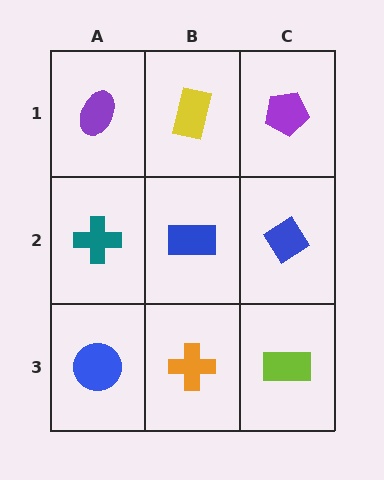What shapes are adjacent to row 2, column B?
A yellow rectangle (row 1, column B), an orange cross (row 3, column B), a teal cross (row 2, column A), a blue diamond (row 2, column C).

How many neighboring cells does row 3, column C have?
2.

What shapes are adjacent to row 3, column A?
A teal cross (row 2, column A), an orange cross (row 3, column B).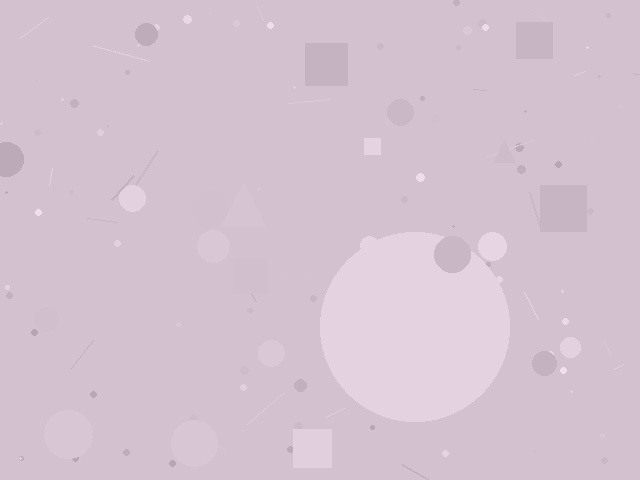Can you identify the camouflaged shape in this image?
The camouflaged shape is a circle.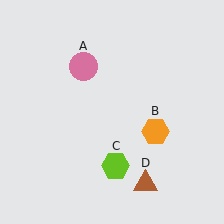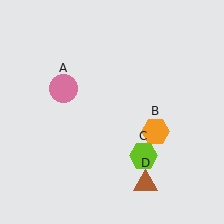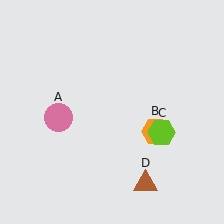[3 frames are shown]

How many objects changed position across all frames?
2 objects changed position: pink circle (object A), lime hexagon (object C).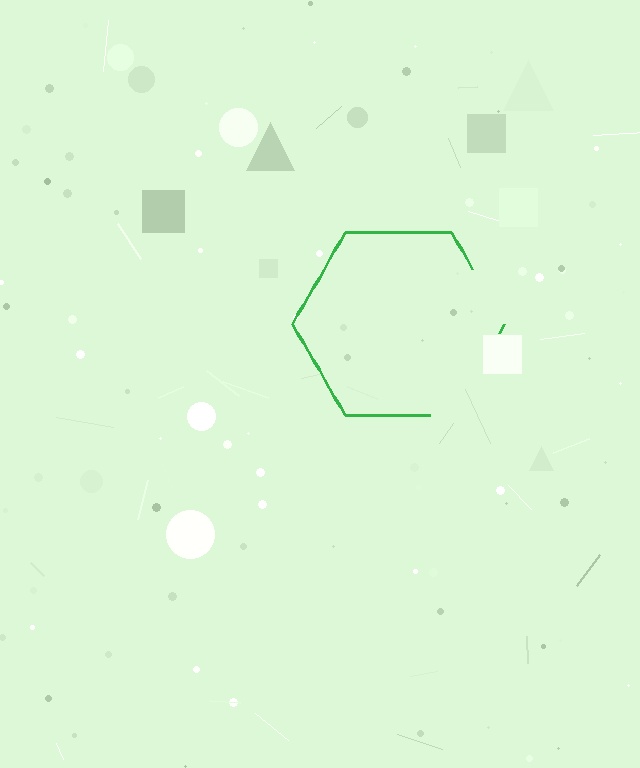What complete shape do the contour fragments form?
The contour fragments form a hexagon.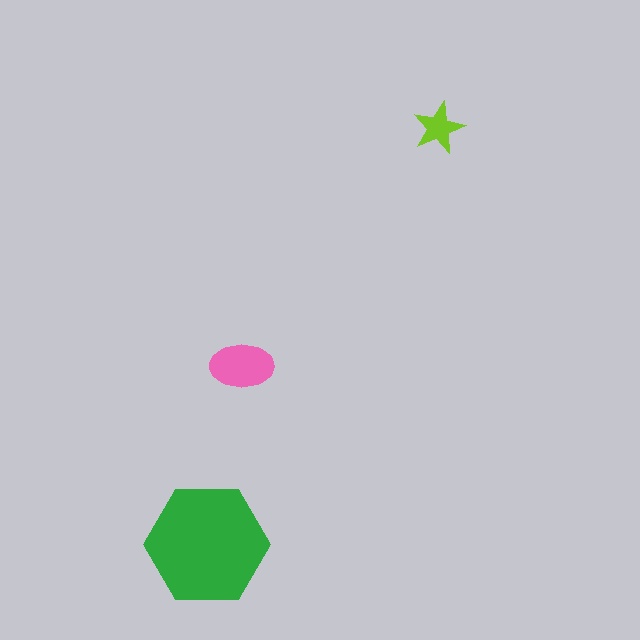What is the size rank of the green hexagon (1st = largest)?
1st.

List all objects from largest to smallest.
The green hexagon, the pink ellipse, the lime star.